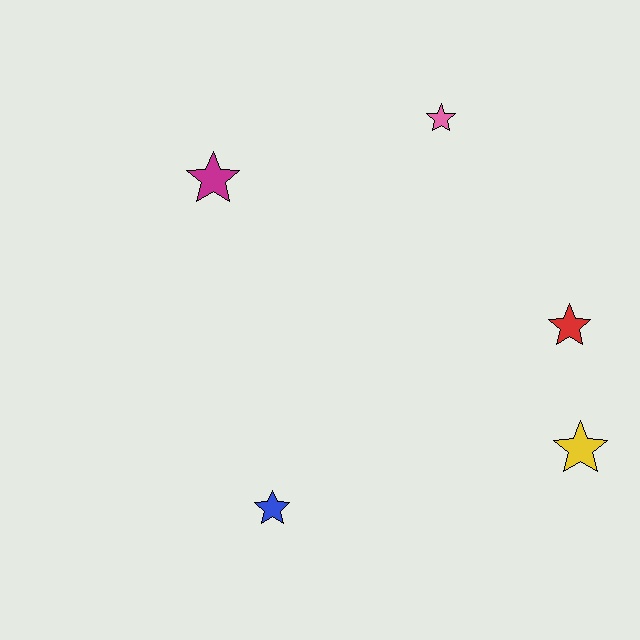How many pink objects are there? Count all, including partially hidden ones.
There is 1 pink object.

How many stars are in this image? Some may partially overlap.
There are 5 stars.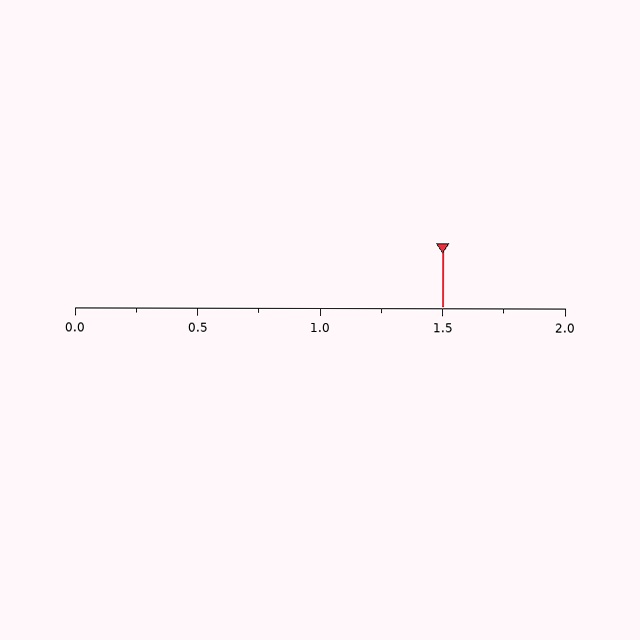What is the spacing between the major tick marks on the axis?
The major ticks are spaced 0.5 apart.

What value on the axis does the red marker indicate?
The marker indicates approximately 1.5.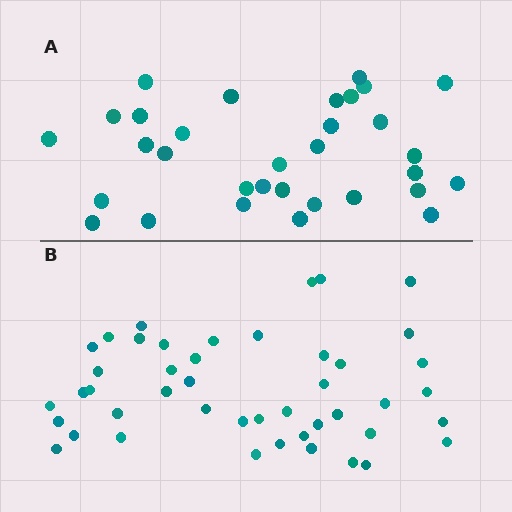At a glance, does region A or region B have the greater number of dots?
Region B (the bottom region) has more dots.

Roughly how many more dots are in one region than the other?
Region B has approximately 15 more dots than region A.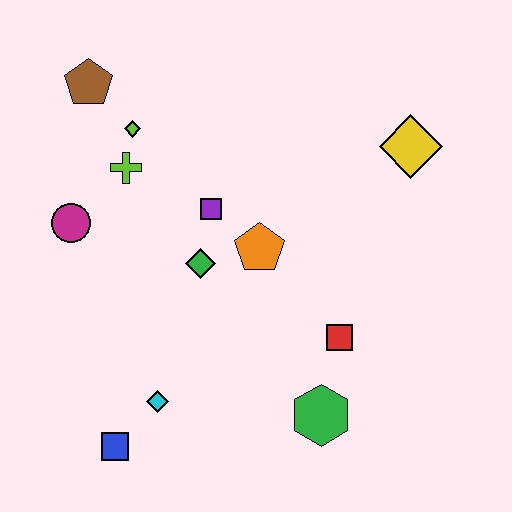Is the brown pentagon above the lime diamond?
Yes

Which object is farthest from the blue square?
The yellow diamond is farthest from the blue square.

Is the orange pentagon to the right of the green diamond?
Yes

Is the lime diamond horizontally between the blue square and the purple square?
Yes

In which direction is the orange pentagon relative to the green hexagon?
The orange pentagon is above the green hexagon.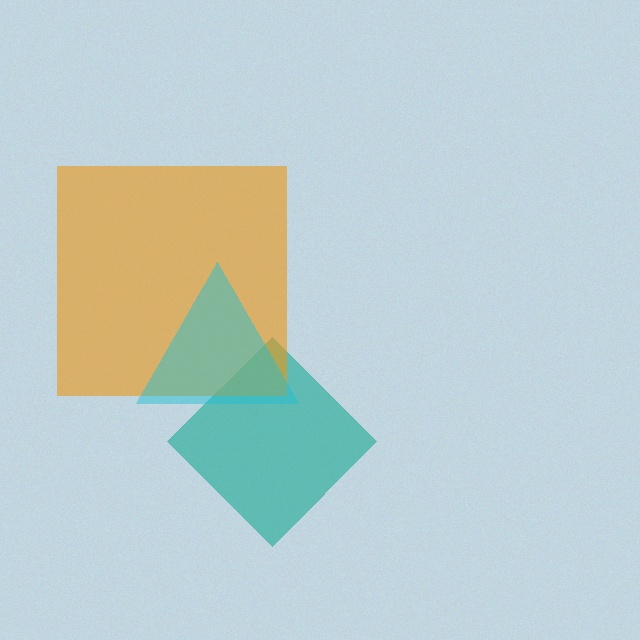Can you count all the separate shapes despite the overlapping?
Yes, there are 3 separate shapes.